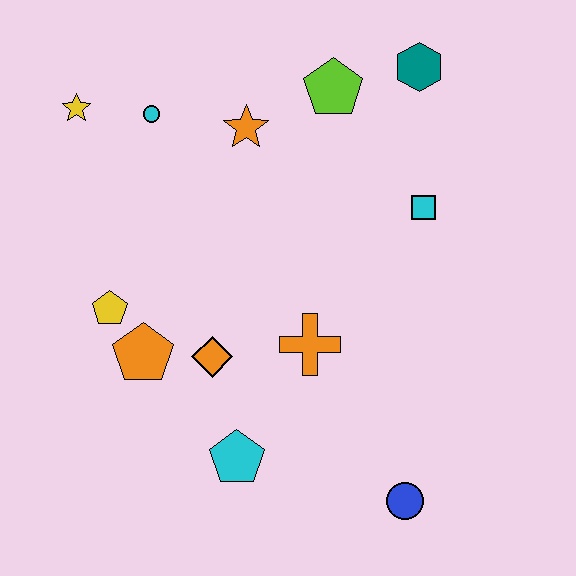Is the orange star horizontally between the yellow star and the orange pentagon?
No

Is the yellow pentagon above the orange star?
No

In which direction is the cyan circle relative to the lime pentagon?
The cyan circle is to the left of the lime pentagon.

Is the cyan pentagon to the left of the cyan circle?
No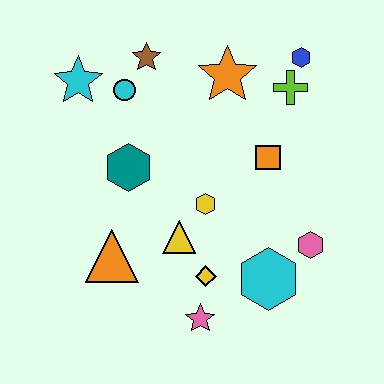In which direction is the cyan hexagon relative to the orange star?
The cyan hexagon is below the orange star.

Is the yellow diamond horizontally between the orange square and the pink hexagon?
No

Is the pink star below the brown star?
Yes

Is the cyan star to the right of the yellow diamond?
No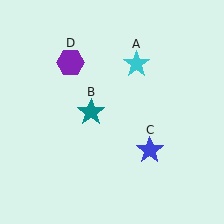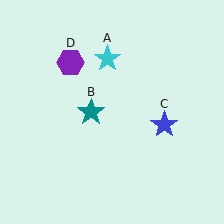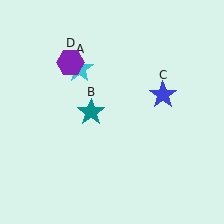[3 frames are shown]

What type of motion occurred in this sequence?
The cyan star (object A), blue star (object C) rotated counterclockwise around the center of the scene.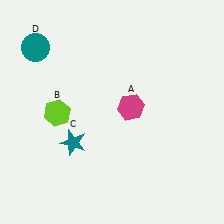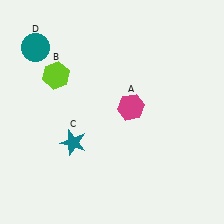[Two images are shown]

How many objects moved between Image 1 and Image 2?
1 object moved between the two images.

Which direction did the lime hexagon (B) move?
The lime hexagon (B) moved up.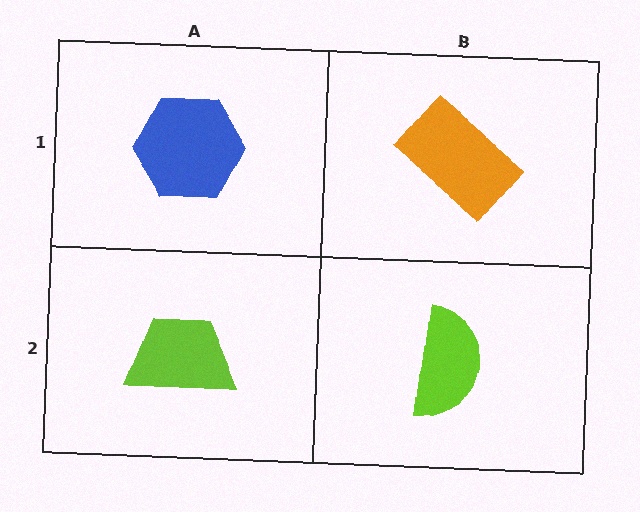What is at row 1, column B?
An orange rectangle.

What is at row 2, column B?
A lime semicircle.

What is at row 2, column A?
A lime trapezoid.